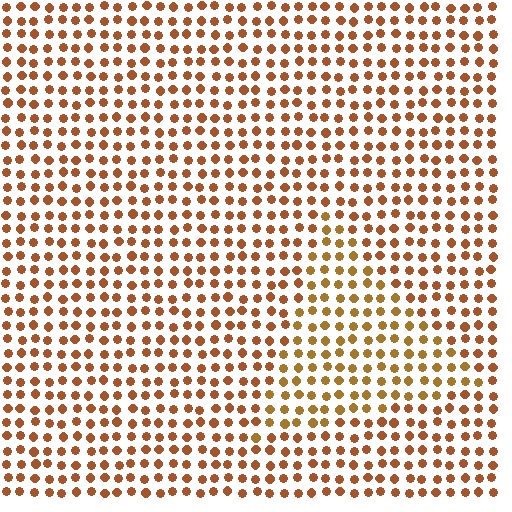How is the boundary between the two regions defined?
The boundary is defined purely by a slight shift in hue (about 18 degrees). Spacing, size, and orientation are identical on both sides.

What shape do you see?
I see a triangle.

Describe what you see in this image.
The image is filled with small brown elements in a uniform arrangement. A triangle-shaped region is visible where the elements are tinted to a slightly different hue, forming a subtle color boundary.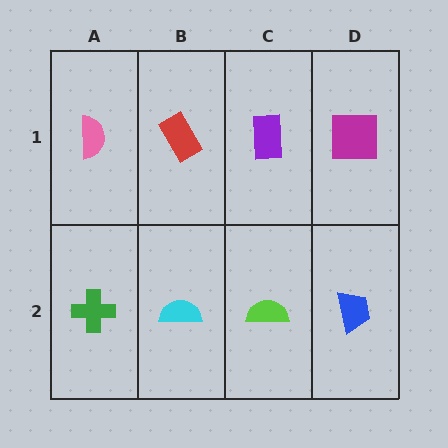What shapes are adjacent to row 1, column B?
A cyan semicircle (row 2, column B), a pink semicircle (row 1, column A), a purple rectangle (row 1, column C).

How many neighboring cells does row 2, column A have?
2.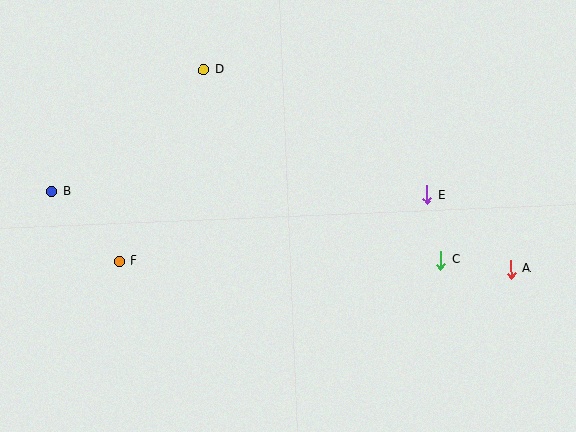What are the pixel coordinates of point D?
Point D is at (204, 70).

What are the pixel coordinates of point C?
Point C is at (441, 260).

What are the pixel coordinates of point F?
Point F is at (119, 262).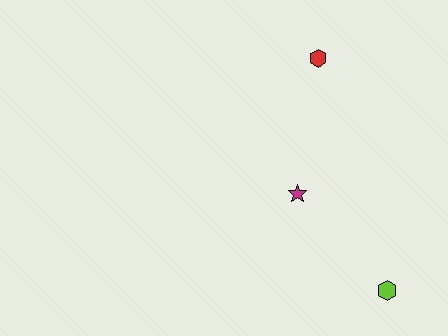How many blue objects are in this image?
There are no blue objects.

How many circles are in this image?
There are no circles.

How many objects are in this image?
There are 3 objects.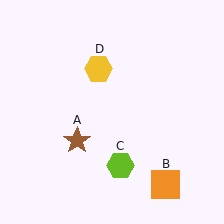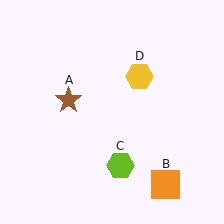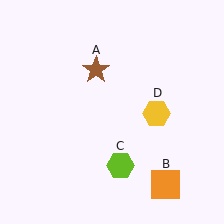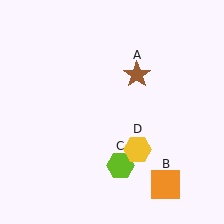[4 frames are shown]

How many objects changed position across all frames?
2 objects changed position: brown star (object A), yellow hexagon (object D).